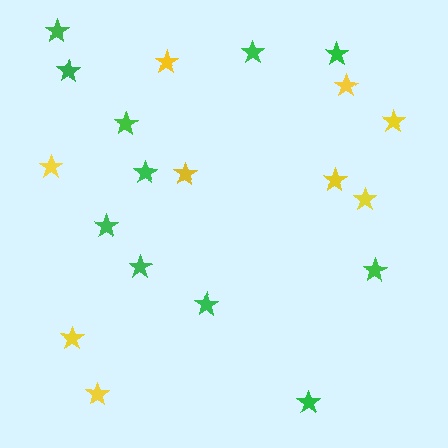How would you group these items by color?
There are 2 groups: one group of green stars (11) and one group of yellow stars (9).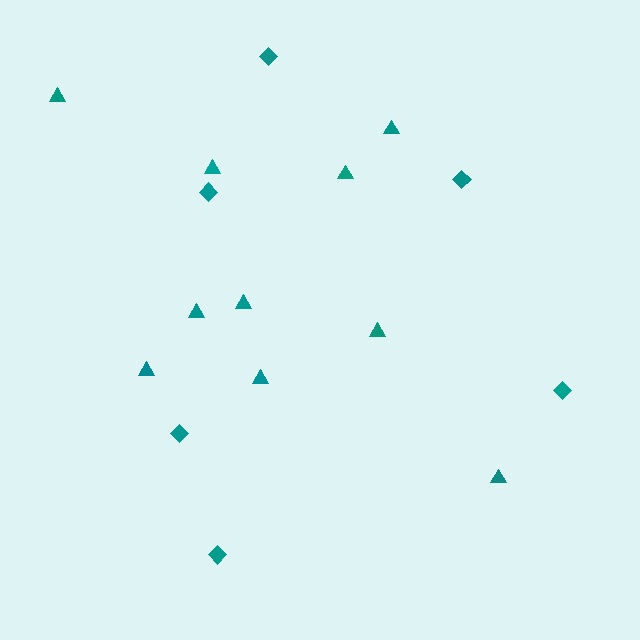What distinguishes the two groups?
There are 2 groups: one group of triangles (10) and one group of diamonds (6).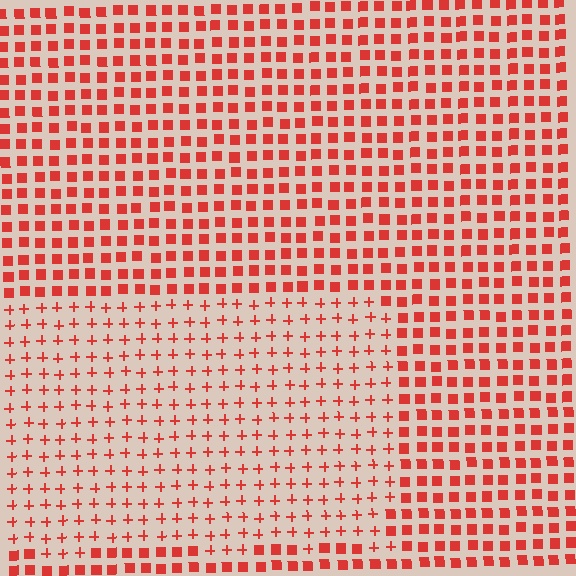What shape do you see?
I see a rectangle.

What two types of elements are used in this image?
The image uses plus signs inside the rectangle region and squares outside it.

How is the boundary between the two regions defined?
The boundary is defined by a change in element shape: plus signs inside vs. squares outside. All elements share the same color and spacing.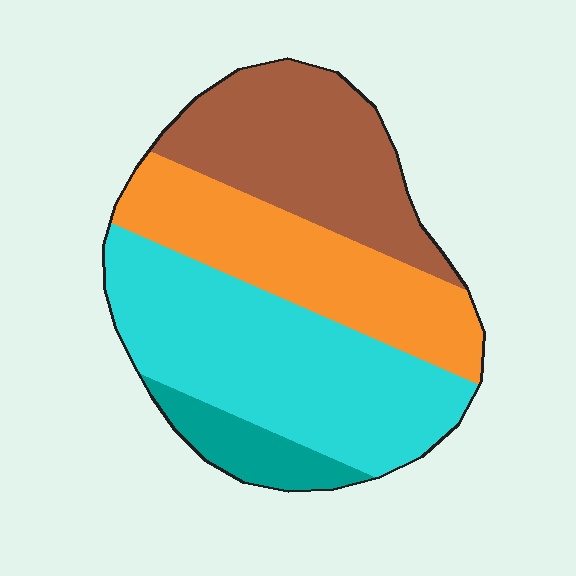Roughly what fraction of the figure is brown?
Brown covers around 25% of the figure.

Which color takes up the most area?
Cyan, at roughly 40%.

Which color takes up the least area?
Teal, at roughly 10%.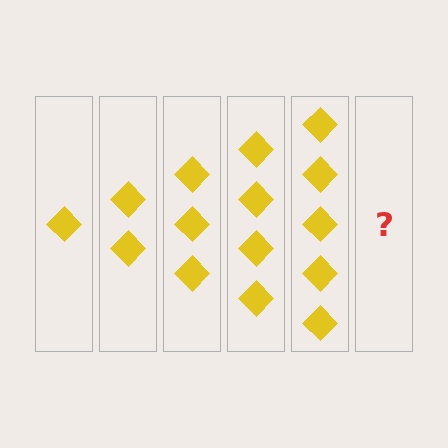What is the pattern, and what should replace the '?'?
The pattern is that each step adds one more diamond. The '?' should be 6 diamonds.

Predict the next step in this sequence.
The next step is 6 diamonds.